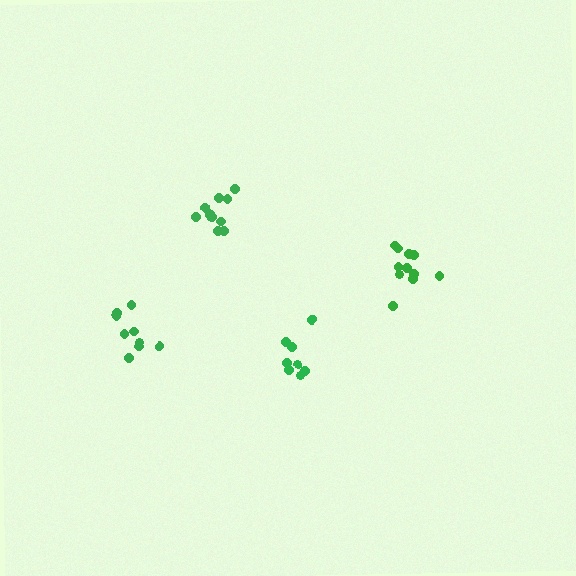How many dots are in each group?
Group 1: 8 dots, Group 2: 10 dots, Group 3: 9 dots, Group 4: 11 dots (38 total).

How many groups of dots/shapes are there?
There are 4 groups.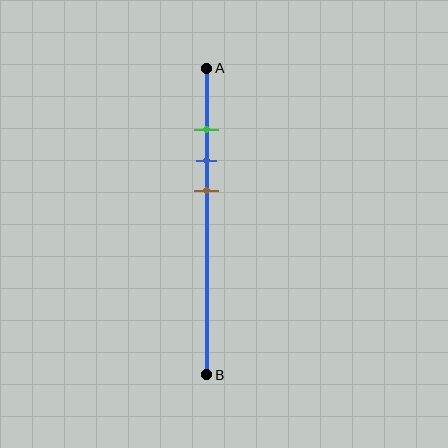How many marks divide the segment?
There are 3 marks dividing the segment.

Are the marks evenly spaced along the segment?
Yes, the marks are approximately evenly spaced.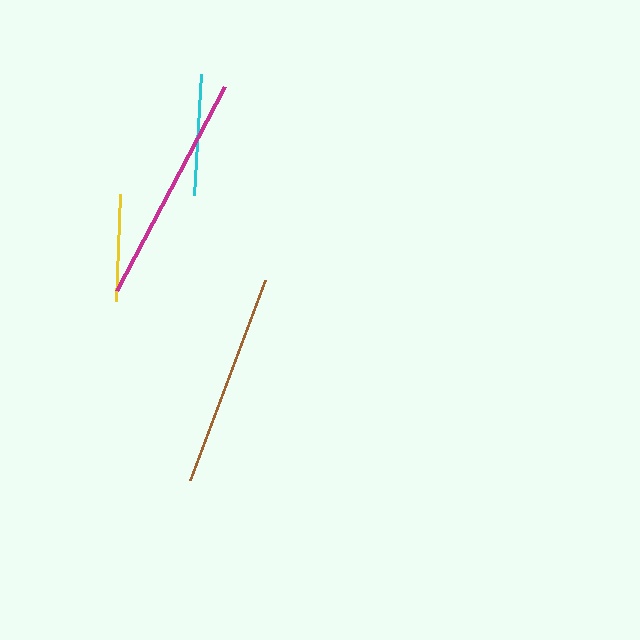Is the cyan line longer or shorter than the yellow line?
The cyan line is longer than the yellow line.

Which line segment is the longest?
The magenta line is the longest at approximately 231 pixels.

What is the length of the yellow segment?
The yellow segment is approximately 107 pixels long.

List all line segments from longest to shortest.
From longest to shortest: magenta, brown, cyan, yellow.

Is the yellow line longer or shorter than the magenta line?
The magenta line is longer than the yellow line.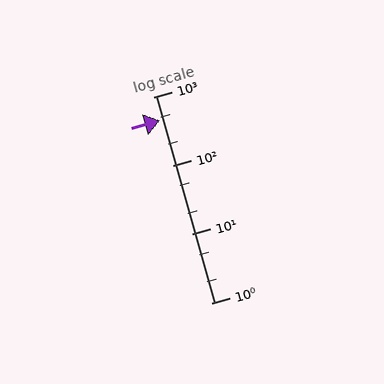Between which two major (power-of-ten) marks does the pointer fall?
The pointer is between 100 and 1000.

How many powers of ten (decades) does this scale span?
The scale spans 3 decades, from 1 to 1000.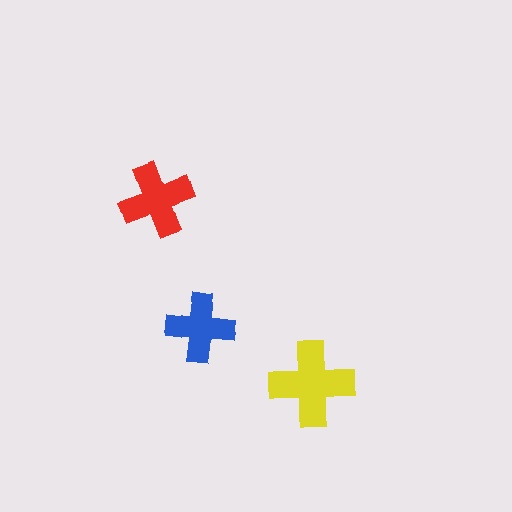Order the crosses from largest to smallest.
the yellow one, the red one, the blue one.